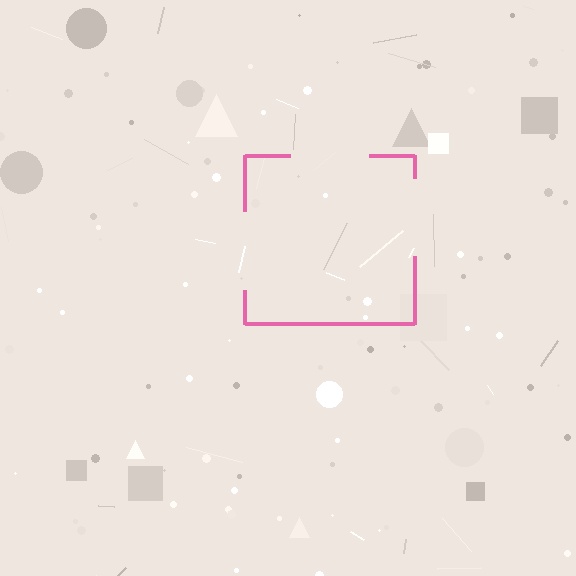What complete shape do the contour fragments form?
The contour fragments form a square.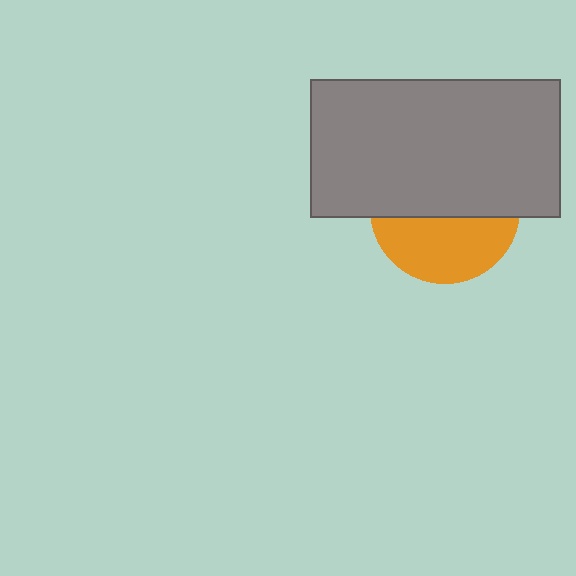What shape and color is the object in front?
The object in front is a gray rectangle.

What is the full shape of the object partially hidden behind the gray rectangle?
The partially hidden object is an orange circle.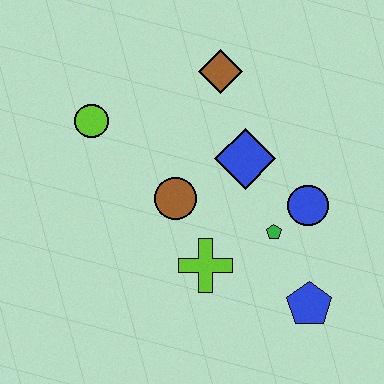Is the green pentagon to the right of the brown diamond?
Yes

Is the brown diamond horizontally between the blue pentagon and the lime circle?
Yes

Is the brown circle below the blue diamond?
Yes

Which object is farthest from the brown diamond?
The blue pentagon is farthest from the brown diamond.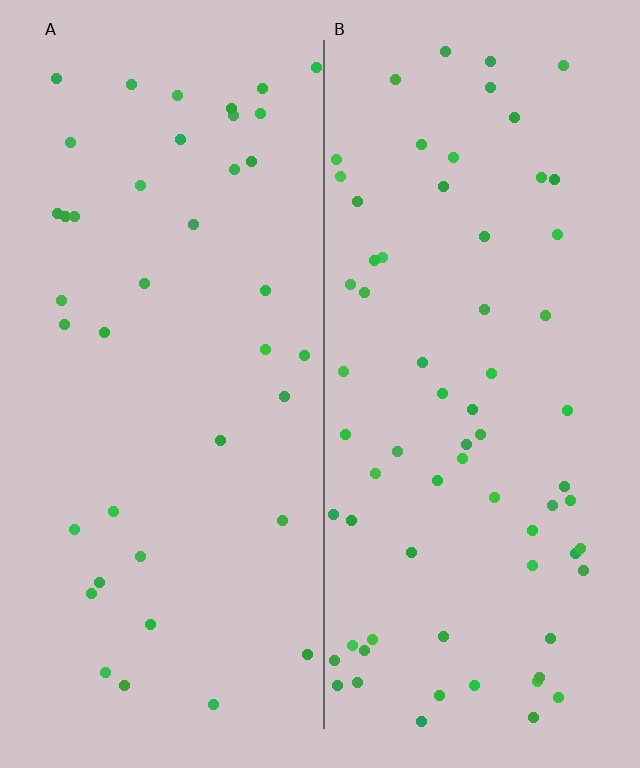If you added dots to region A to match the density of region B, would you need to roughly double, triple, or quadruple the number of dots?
Approximately double.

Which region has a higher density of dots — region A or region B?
B (the right).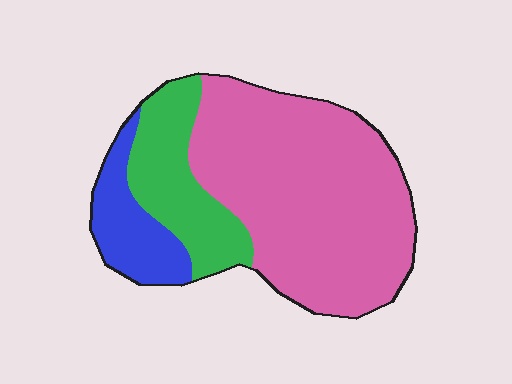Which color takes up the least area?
Blue, at roughly 15%.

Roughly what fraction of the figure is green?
Green takes up between a sixth and a third of the figure.